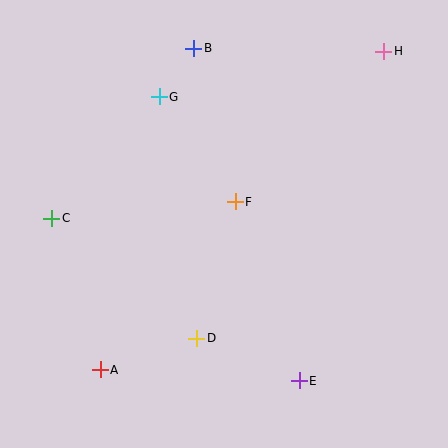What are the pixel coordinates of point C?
Point C is at (52, 218).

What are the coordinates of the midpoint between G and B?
The midpoint between G and B is at (176, 73).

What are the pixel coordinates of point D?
Point D is at (197, 338).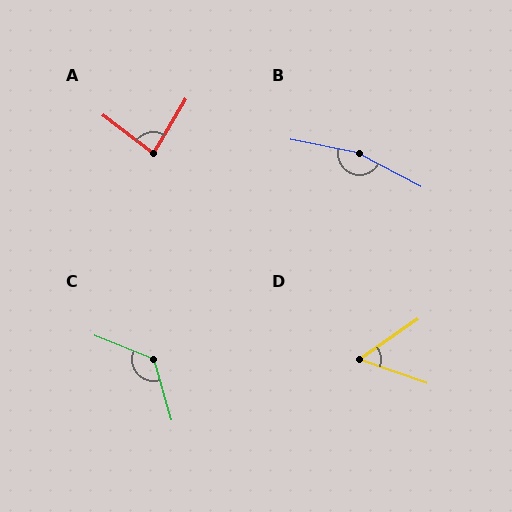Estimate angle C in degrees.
Approximately 128 degrees.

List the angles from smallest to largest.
D (53°), A (84°), C (128°), B (163°).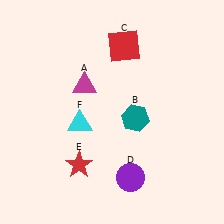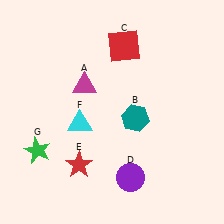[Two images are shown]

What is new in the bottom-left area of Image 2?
A green star (G) was added in the bottom-left area of Image 2.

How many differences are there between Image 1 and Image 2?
There is 1 difference between the two images.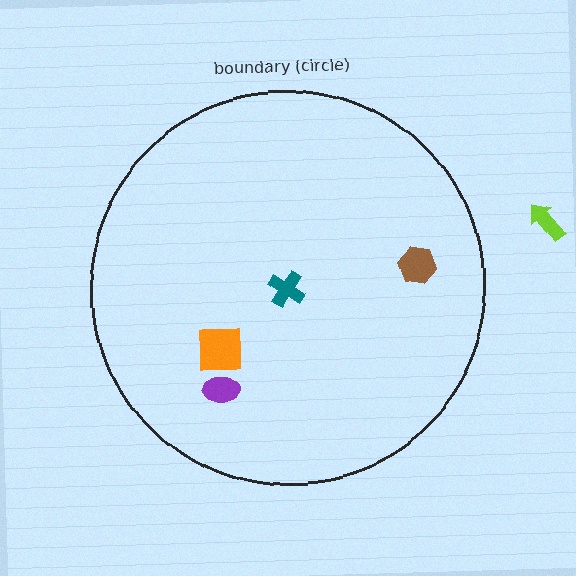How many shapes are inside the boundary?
4 inside, 1 outside.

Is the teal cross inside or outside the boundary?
Inside.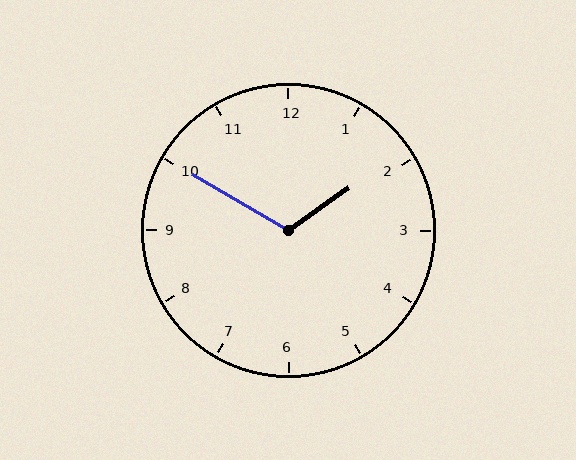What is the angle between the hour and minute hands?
Approximately 115 degrees.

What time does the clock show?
1:50.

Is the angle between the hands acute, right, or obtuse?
It is obtuse.